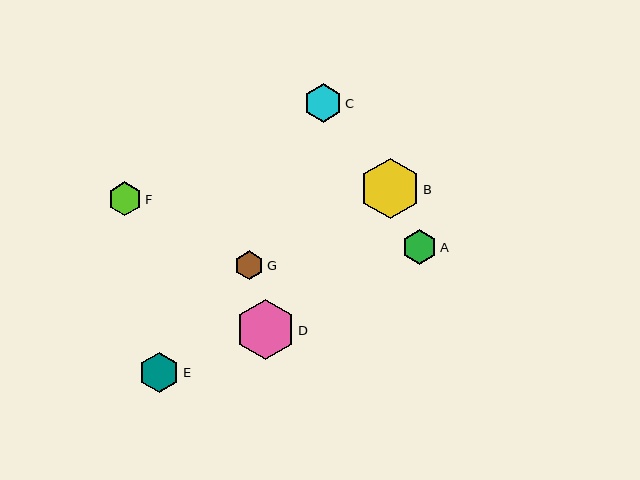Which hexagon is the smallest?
Hexagon G is the smallest with a size of approximately 29 pixels.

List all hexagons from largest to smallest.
From largest to smallest: B, D, E, C, A, F, G.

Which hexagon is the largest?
Hexagon B is the largest with a size of approximately 61 pixels.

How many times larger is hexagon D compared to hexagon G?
Hexagon D is approximately 2.1 times the size of hexagon G.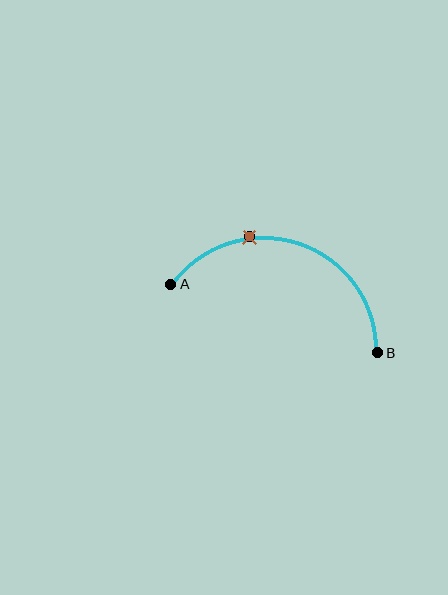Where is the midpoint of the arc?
The arc midpoint is the point on the curve farthest from the straight line joining A and B. It sits above that line.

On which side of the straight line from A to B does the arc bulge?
The arc bulges above the straight line connecting A and B.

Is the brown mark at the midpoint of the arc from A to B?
No. The brown mark lies on the arc but is closer to endpoint A. The arc midpoint would be at the point on the curve equidistant along the arc from both A and B.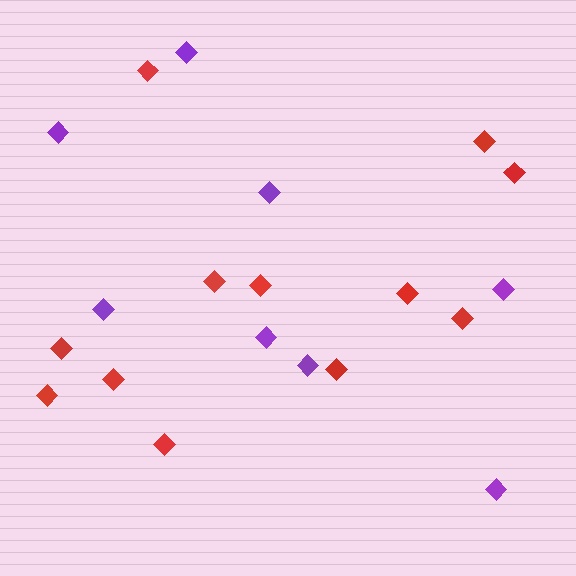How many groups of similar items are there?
There are 2 groups: one group of red diamonds (12) and one group of purple diamonds (8).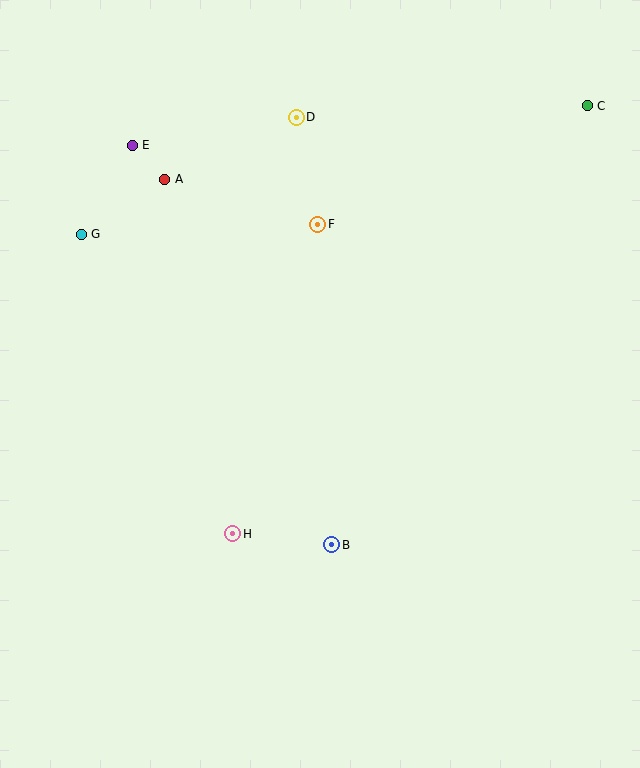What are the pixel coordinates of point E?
Point E is at (132, 145).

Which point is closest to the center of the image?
Point F at (318, 224) is closest to the center.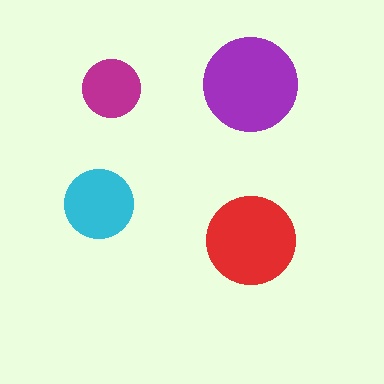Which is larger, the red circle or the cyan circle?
The red one.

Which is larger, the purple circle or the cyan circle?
The purple one.